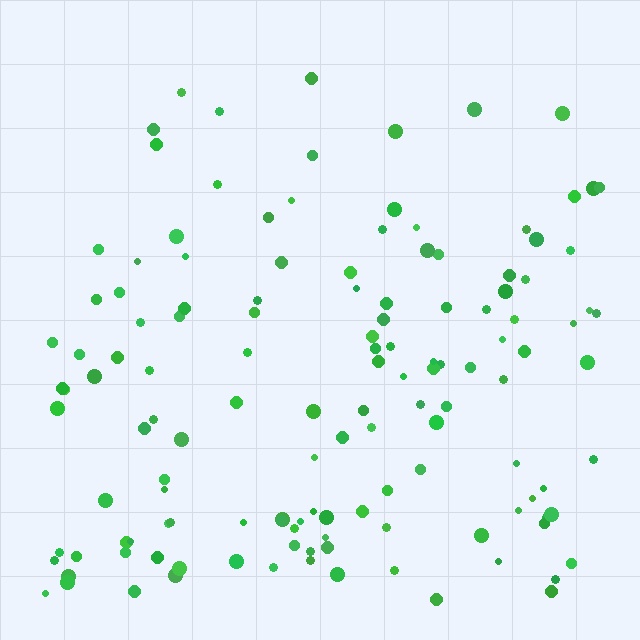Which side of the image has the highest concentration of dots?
The bottom.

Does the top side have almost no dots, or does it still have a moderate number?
Still a moderate number, just noticeably fewer than the bottom.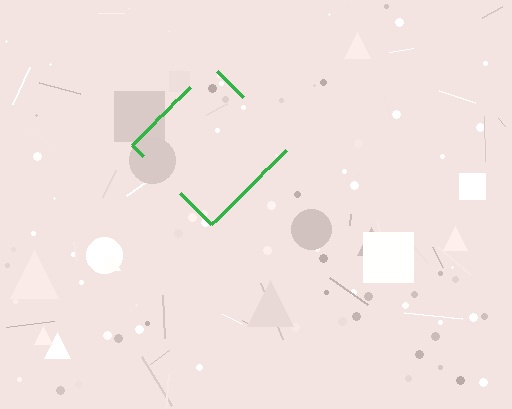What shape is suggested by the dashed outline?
The dashed outline suggests a diamond.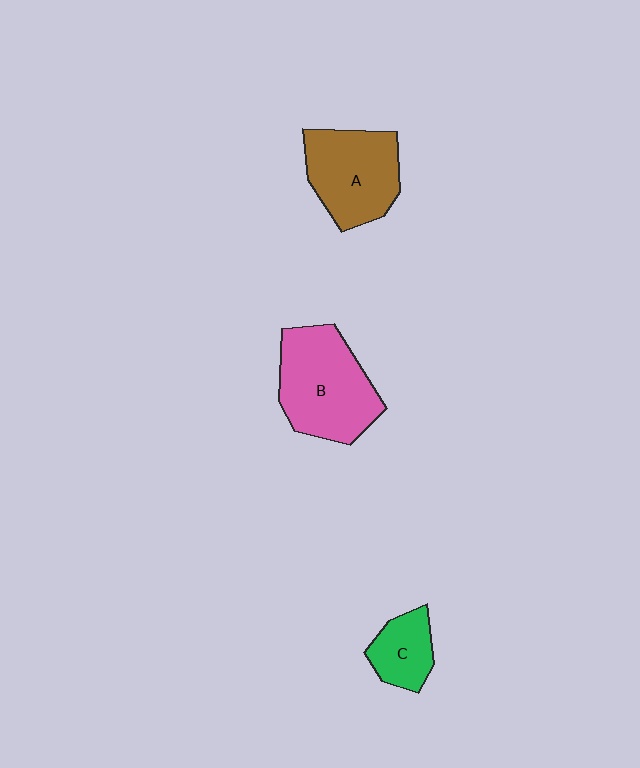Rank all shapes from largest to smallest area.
From largest to smallest: B (pink), A (brown), C (green).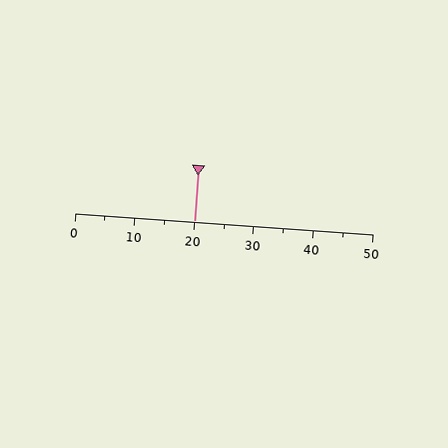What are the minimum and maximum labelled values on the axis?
The axis runs from 0 to 50.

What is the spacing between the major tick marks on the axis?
The major ticks are spaced 10 apart.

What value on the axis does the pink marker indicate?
The marker indicates approximately 20.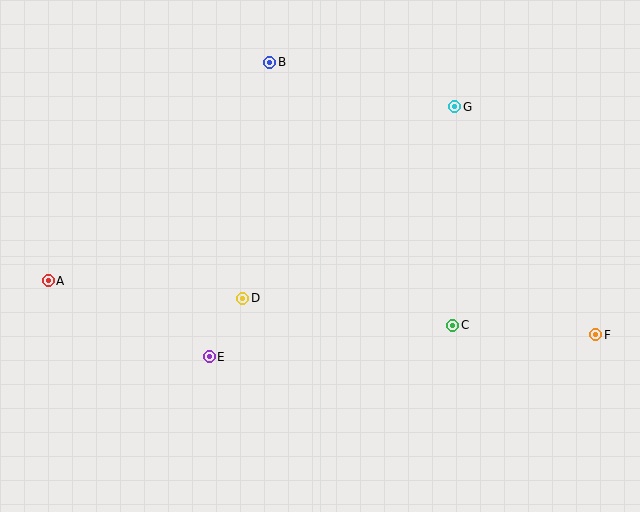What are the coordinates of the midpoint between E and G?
The midpoint between E and G is at (332, 232).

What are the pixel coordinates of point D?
Point D is at (243, 298).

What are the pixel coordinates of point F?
Point F is at (596, 335).